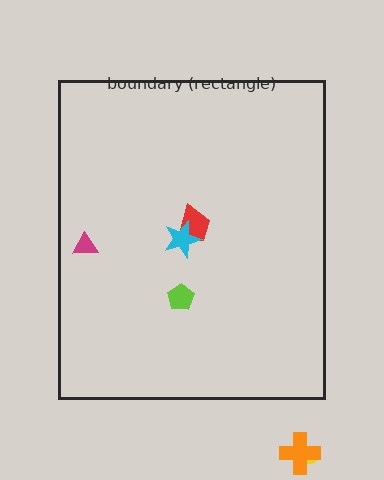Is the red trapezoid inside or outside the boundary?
Inside.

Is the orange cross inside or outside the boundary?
Outside.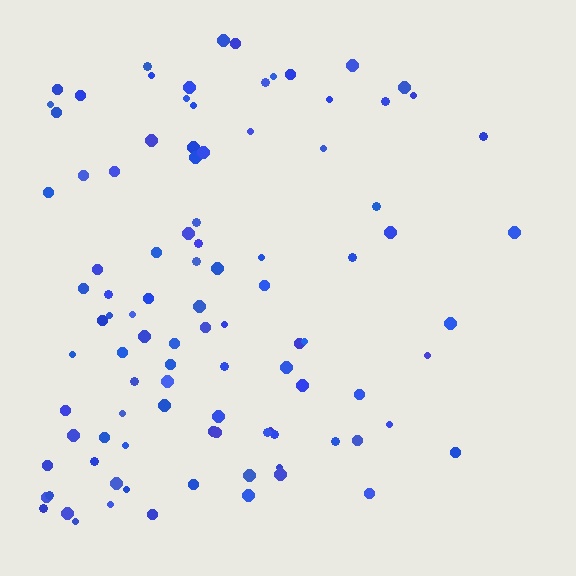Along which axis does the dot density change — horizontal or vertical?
Horizontal.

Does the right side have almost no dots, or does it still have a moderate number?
Still a moderate number, just noticeably fewer than the left.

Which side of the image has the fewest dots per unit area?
The right.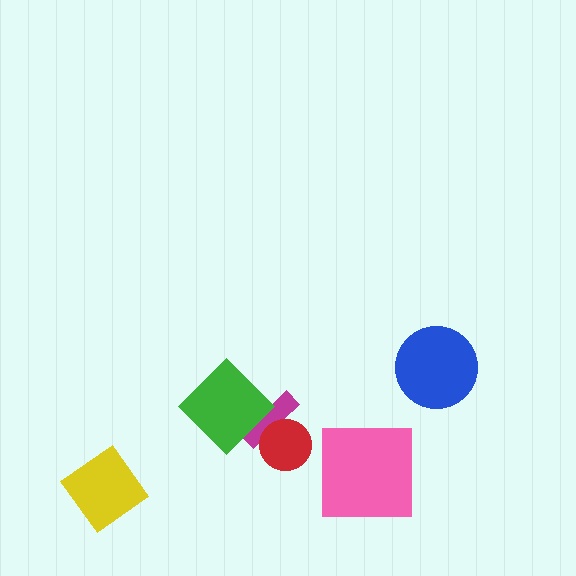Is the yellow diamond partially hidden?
No, no other shape covers it.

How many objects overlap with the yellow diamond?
0 objects overlap with the yellow diamond.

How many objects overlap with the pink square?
0 objects overlap with the pink square.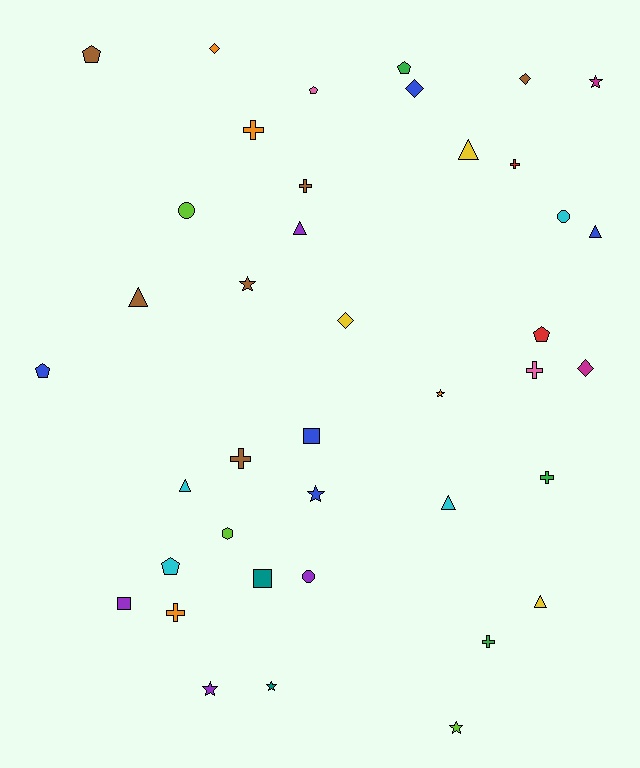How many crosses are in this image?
There are 8 crosses.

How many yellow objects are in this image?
There are 3 yellow objects.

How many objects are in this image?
There are 40 objects.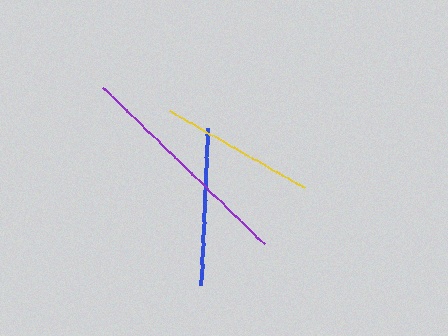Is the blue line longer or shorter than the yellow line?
The blue line is longer than the yellow line.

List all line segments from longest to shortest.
From longest to shortest: purple, blue, yellow.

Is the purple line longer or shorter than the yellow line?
The purple line is longer than the yellow line.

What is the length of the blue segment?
The blue segment is approximately 158 pixels long.